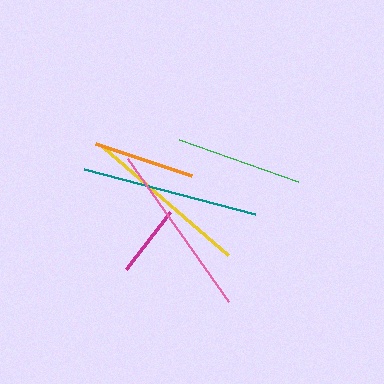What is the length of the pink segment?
The pink segment is approximately 175 pixels long.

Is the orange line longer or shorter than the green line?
The green line is longer than the orange line.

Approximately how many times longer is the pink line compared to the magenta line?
The pink line is approximately 2.4 times the length of the magenta line.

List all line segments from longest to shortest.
From longest to shortest: teal, pink, yellow, green, orange, magenta.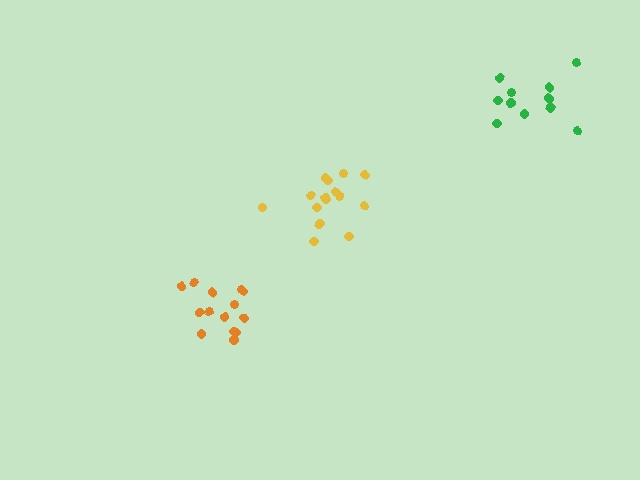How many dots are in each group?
Group 1: 11 dots, Group 2: 15 dots, Group 3: 14 dots (40 total).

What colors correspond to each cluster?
The clusters are colored: green, yellow, orange.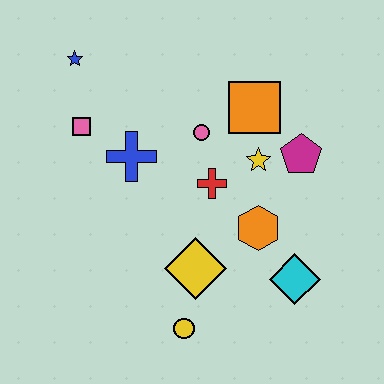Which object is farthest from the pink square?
The cyan diamond is farthest from the pink square.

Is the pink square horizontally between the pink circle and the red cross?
No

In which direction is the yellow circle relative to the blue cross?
The yellow circle is below the blue cross.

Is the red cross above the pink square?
No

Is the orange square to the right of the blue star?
Yes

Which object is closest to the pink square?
The blue cross is closest to the pink square.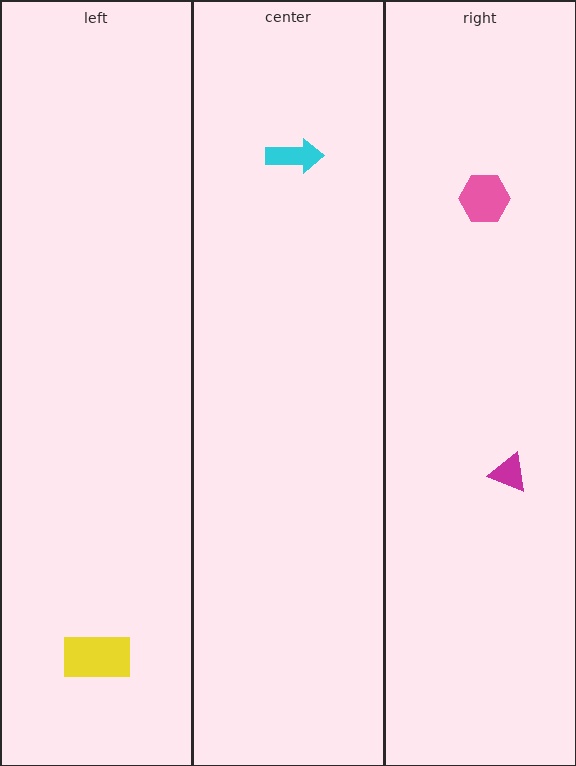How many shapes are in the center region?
1.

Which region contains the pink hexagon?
The right region.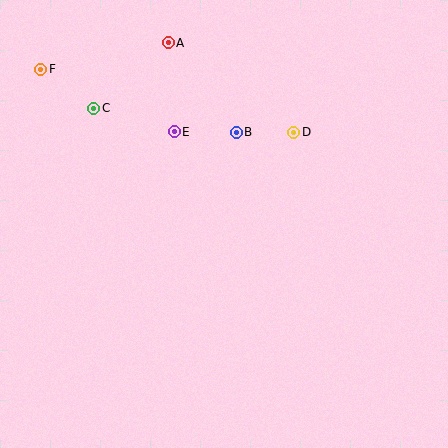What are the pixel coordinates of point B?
Point B is at (236, 132).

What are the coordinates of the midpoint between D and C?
The midpoint between D and C is at (194, 120).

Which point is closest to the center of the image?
Point B at (236, 132) is closest to the center.